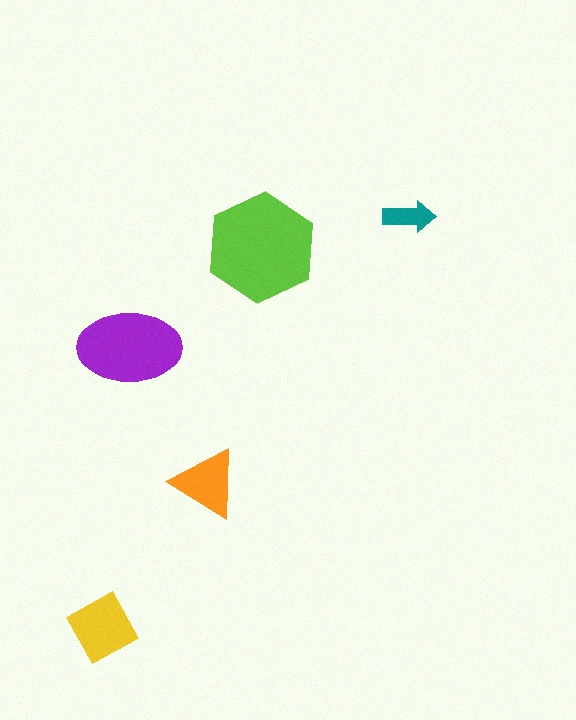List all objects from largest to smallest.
The lime hexagon, the purple ellipse, the yellow diamond, the orange triangle, the teal arrow.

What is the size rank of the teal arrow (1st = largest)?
5th.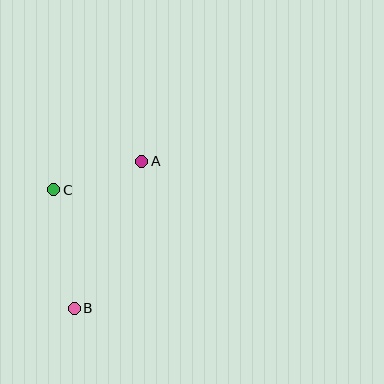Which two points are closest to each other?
Points A and C are closest to each other.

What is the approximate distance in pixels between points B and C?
The distance between B and C is approximately 120 pixels.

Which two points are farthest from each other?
Points A and B are farthest from each other.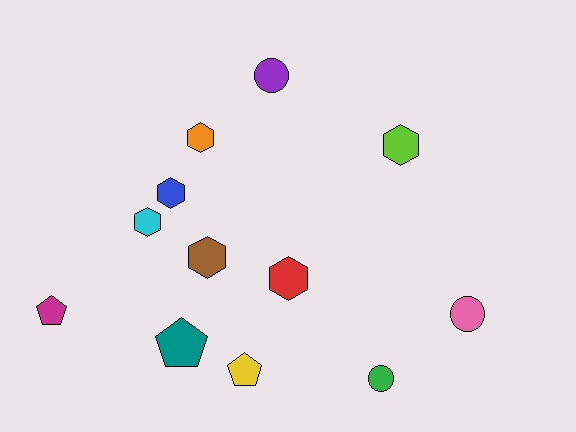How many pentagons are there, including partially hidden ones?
There are 3 pentagons.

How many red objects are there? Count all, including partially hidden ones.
There is 1 red object.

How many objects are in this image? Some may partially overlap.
There are 12 objects.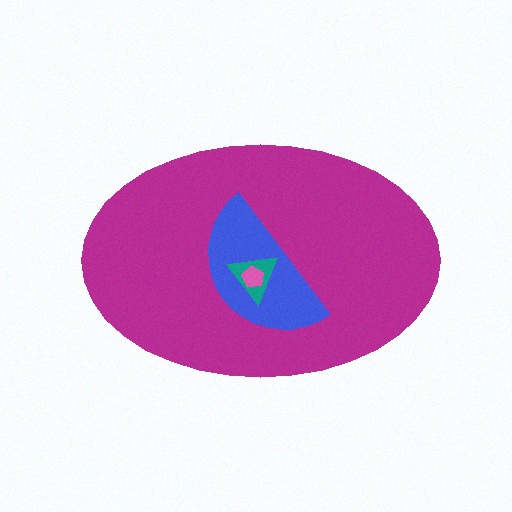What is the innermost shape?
The pink pentagon.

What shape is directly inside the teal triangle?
The pink pentagon.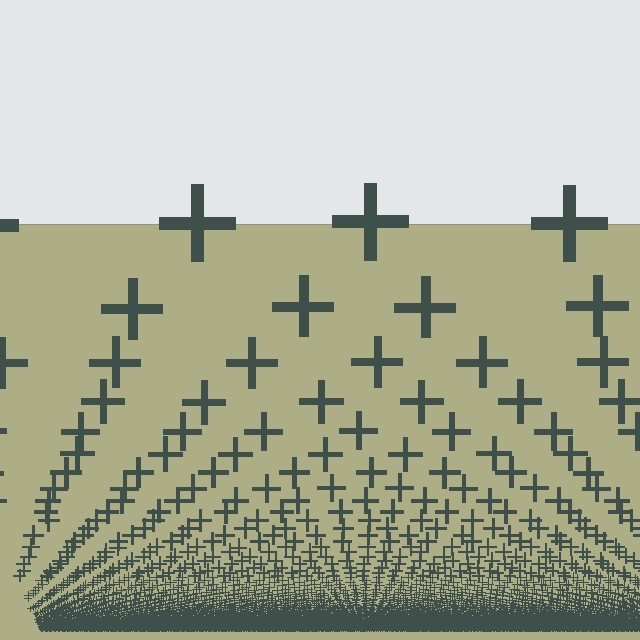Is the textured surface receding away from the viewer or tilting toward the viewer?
The surface appears to tilt toward the viewer. Texture elements get larger and sparser toward the top.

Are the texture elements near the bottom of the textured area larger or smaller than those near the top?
Smaller. The gradient is inverted — elements near the bottom are smaller and denser.